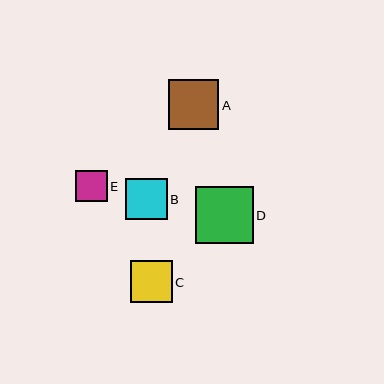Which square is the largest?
Square D is the largest with a size of approximately 57 pixels.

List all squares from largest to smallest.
From largest to smallest: D, A, C, B, E.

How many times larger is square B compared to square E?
Square B is approximately 1.3 times the size of square E.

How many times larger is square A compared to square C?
Square A is approximately 1.2 times the size of square C.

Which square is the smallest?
Square E is the smallest with a size of approximately 31 pixels.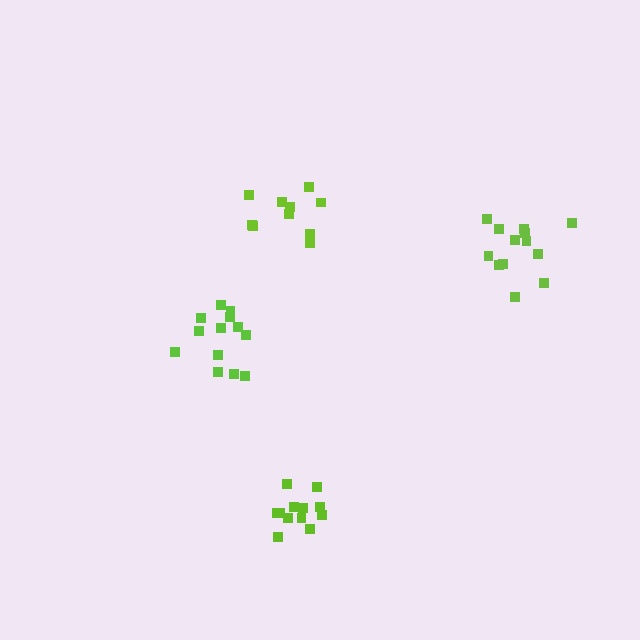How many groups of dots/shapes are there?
There are 4 groups.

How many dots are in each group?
Group 1: 13 dots, Group 2: 10 dots, Group 3: 13 dots, Group 4: 12 dots (48 total).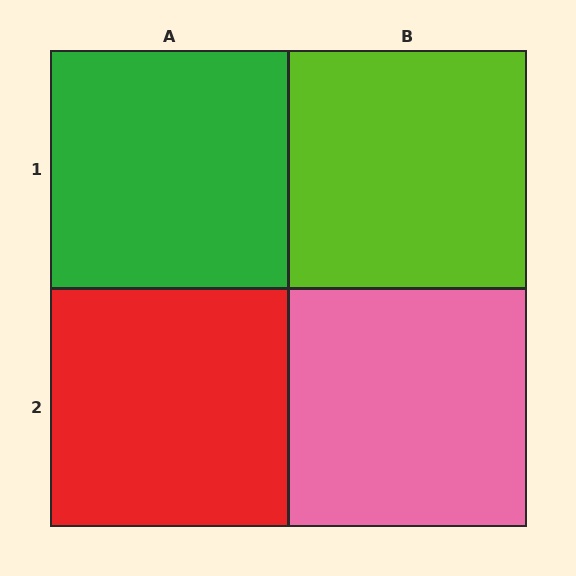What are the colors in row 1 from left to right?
Green, lime.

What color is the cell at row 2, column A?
Red.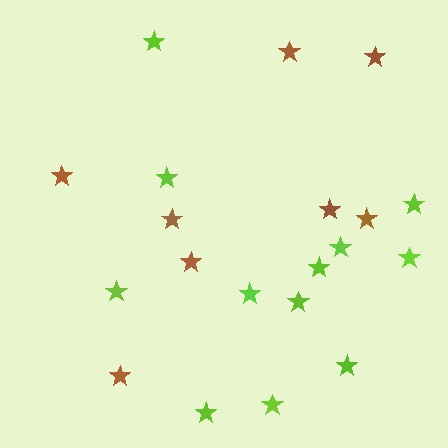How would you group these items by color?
There are 2 groups: one group of lime stars (12) and one group of brown stars (8).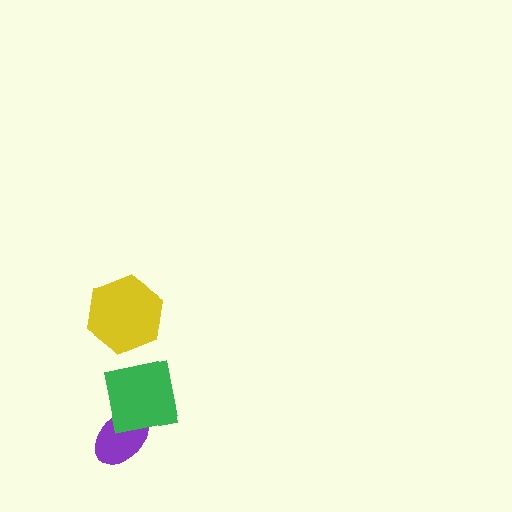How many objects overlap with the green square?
1 object overlaps with the green square.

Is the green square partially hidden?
No, no other shape covers it.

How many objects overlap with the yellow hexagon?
0 objects overlap with the yellow hexagon.